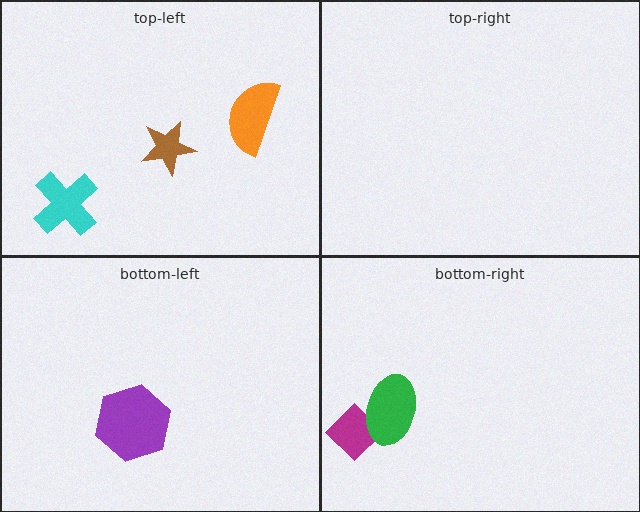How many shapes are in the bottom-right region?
2.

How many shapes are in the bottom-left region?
1.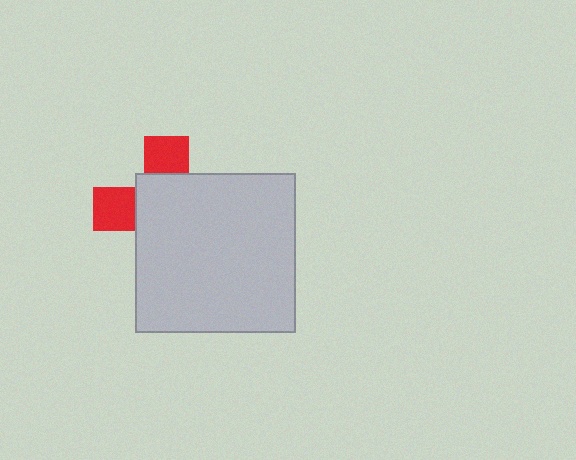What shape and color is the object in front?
The object in front is a light gray square.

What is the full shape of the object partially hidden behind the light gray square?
The partially hidden object is a red cross.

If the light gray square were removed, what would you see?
You would see the complete red cross.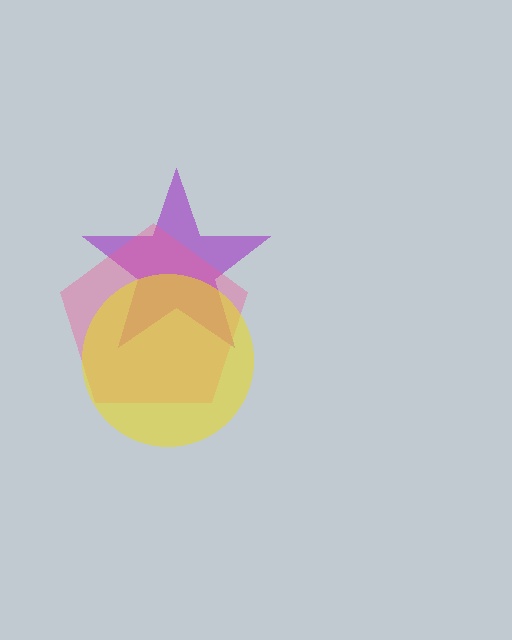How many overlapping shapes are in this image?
There are 3 overlapping shapes in the image.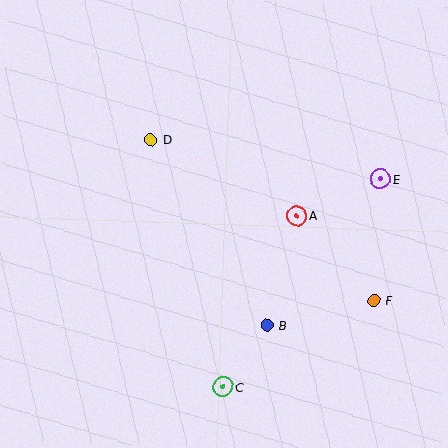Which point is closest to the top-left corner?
Point D is closest to the top-left corner.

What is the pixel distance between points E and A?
The distance between E and A is 91 pixels.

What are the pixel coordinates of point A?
Point A is at (297, 216).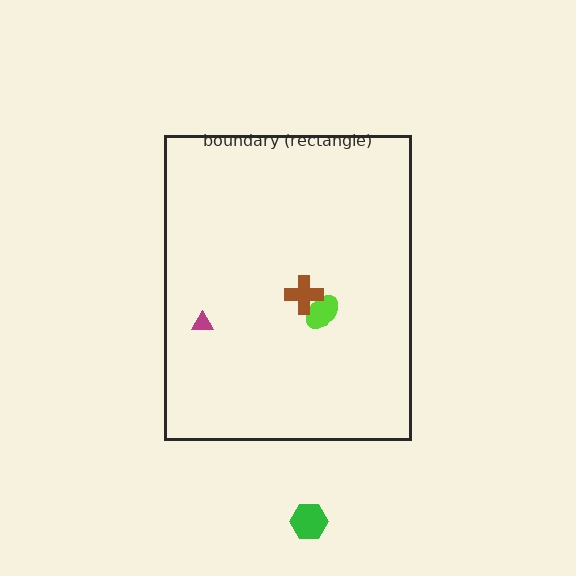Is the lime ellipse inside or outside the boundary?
Inside.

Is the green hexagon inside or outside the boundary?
Outside.